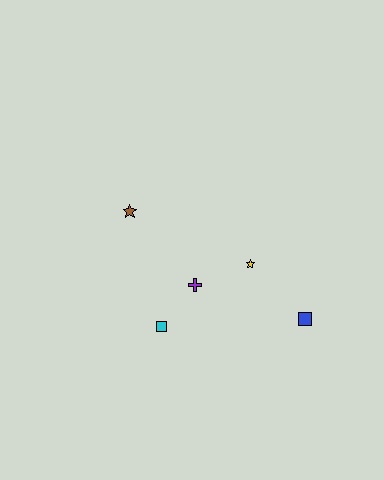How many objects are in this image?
There are 5 objects.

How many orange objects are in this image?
There are no orange objects.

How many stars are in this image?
There are 2 stars.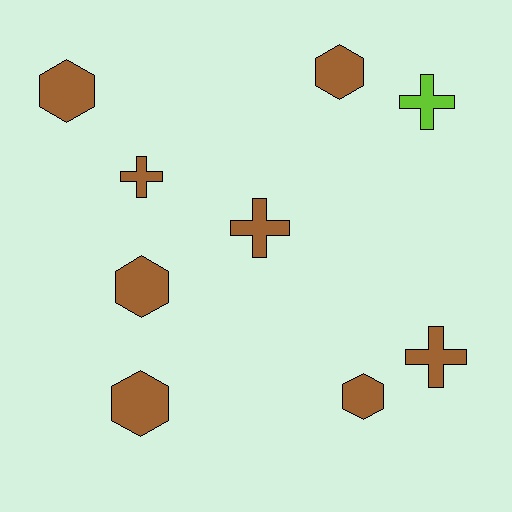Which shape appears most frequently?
Hexagon, with 5 objects.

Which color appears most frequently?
Brown, with 8 objects.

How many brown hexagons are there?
There are 5 brown hexagons.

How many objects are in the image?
There are 9 objects.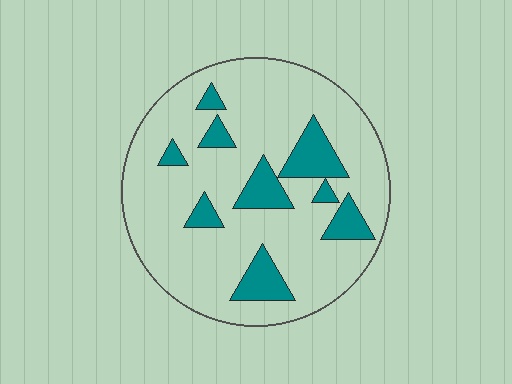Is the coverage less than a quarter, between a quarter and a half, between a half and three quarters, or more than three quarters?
Less than a quarter.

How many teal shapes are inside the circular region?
9.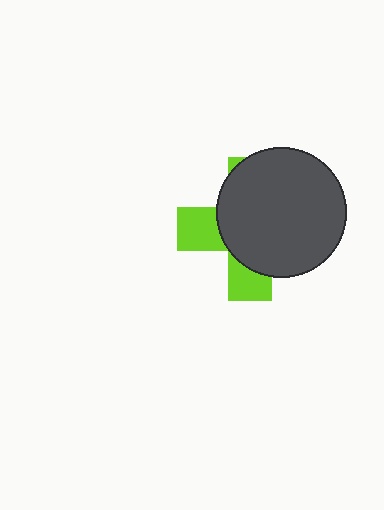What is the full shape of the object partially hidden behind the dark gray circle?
The partially hidden object is a lime cross.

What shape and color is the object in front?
The object in front is a dark gray circle.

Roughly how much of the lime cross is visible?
A small part of it is visible (roughly 32%).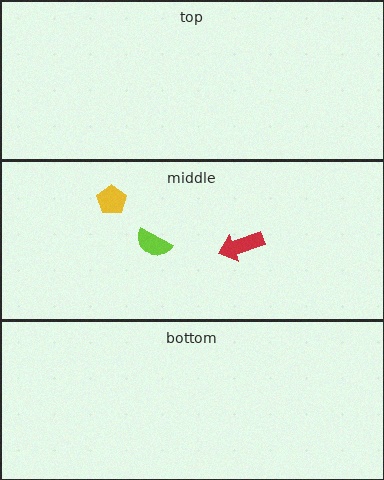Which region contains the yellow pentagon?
The middle region.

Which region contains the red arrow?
The middle region.